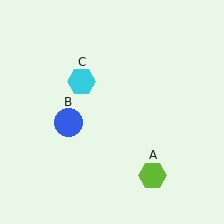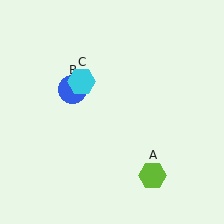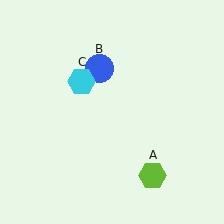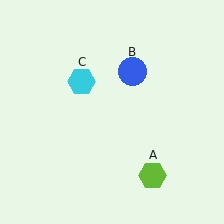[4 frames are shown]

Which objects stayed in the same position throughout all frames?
Lime hexagon (object A) and cyan hexagon (object C) remained stationary.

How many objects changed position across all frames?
1 object changed position: blue circle (object B).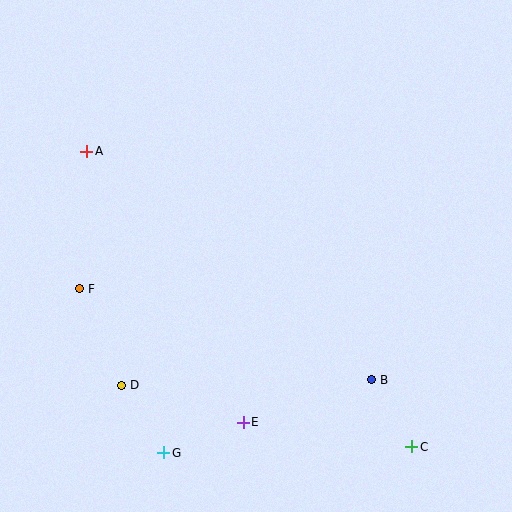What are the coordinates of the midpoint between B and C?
The midpoint between B and C is at (392, 413).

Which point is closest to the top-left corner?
Point A is closest to the top-left corner.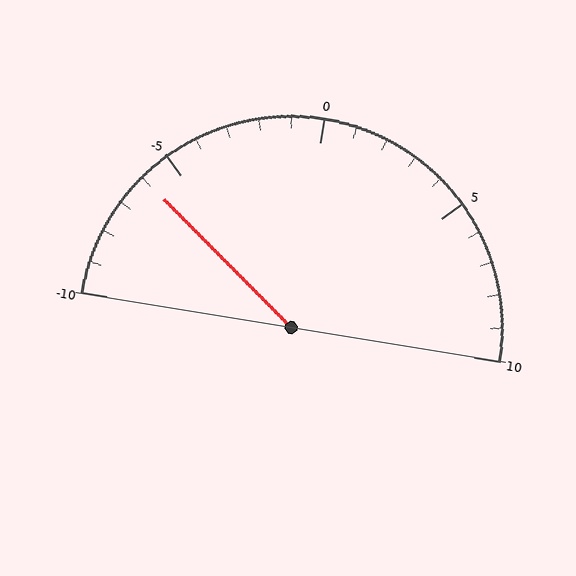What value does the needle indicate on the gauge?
The needle indicates approximately -6.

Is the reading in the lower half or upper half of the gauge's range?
The reading is in the lower half of the range (-10 to 10).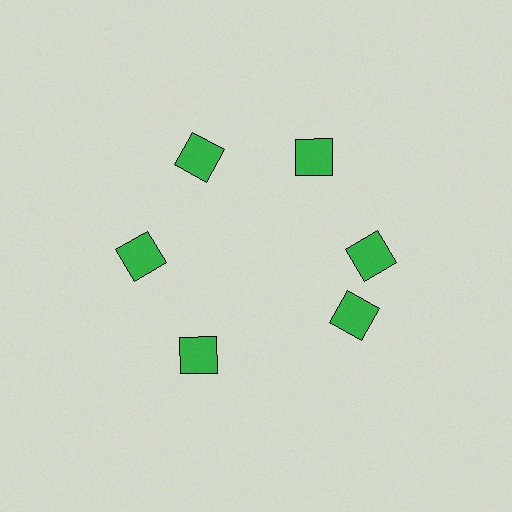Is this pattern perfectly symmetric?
No. The 6 green squares are arranged in a ring, but one element near the 5 o'clock position is rotated out of alignment along the ring, breaking the 6-fold rotational symmetry.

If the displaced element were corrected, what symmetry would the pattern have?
It would have 6-fold rotational symmetry — the pattern would map onto itself every 60 degrees.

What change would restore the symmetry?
The symmetry would be restored by rotating it back into even spacing with its neighbors so that all 6 squares sit at equal angles and equal distance from the center.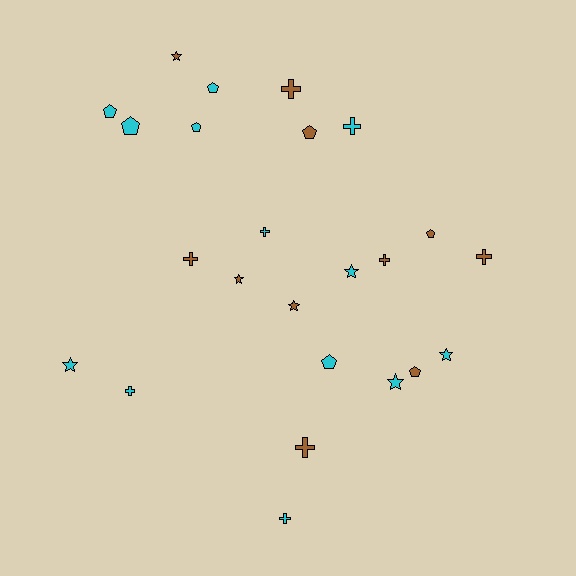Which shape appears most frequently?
Cross, with 9 objects.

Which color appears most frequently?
Cyan, with 13 objects.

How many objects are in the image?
There are 24 objects.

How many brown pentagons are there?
There are 3 brown pentagons.